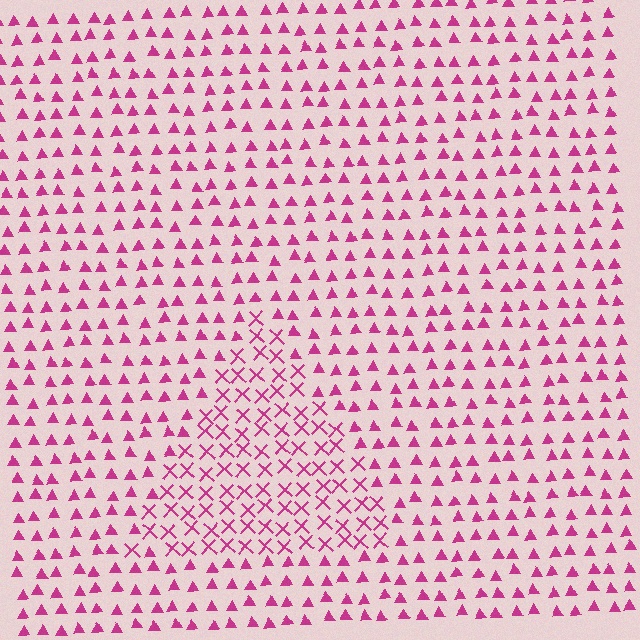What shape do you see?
I see a triangle.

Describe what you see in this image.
The image is filled with small magenta elements arranged in a uniform grid. A triangle-shaped region contains X marks, while the surrounding area contains triangles. The boundary is defined purely by the change in element shape.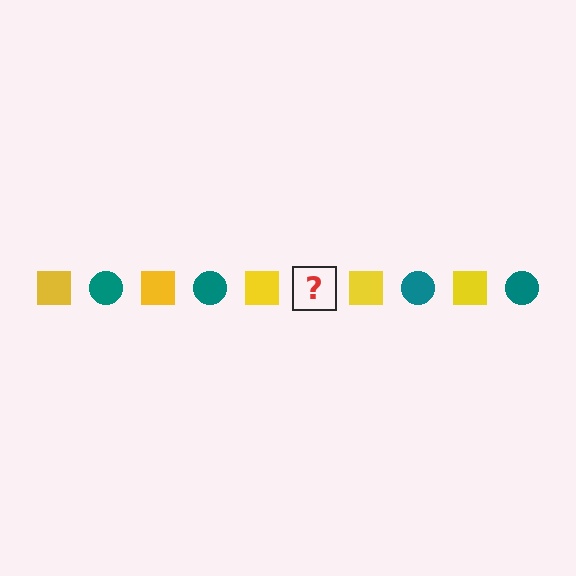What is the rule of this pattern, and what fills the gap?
The rule is that the pattern alternates between yellow square and teal circle. The gap should be filled with a teal circle.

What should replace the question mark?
The question mark should be replaced with a teal circle.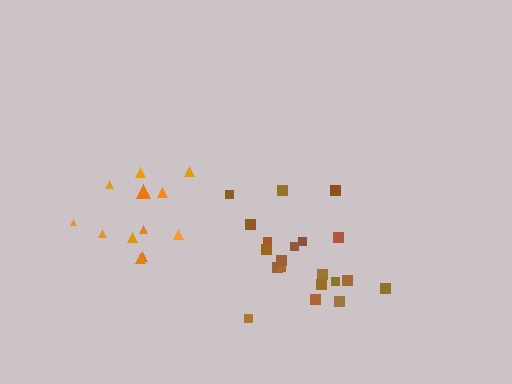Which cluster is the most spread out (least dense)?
Orange.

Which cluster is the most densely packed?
Brown.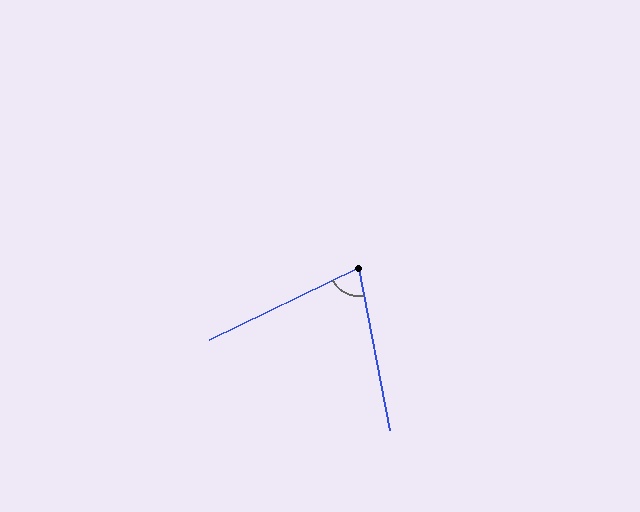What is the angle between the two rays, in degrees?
Approximately 75 degrees.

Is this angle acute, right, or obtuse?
It is acute.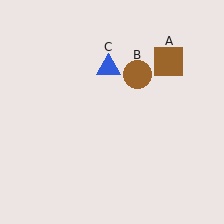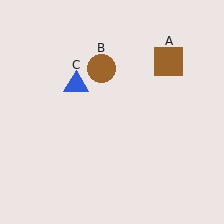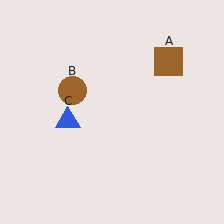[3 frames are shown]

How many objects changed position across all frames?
2 objects changed position: brown circle (object B), blue triangle (object C).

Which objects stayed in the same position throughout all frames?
Brown square (object A) remained stationary.